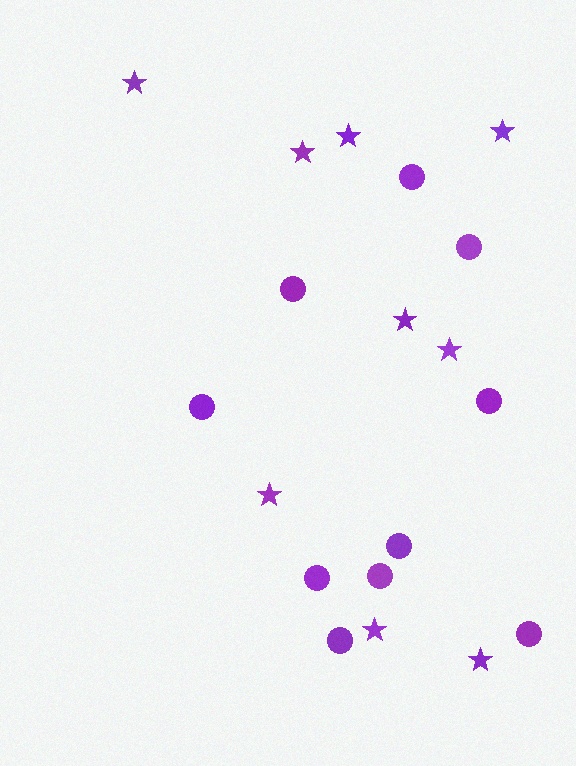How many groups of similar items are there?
There are 2 groups: one group of stars (9) and one group of circles (10).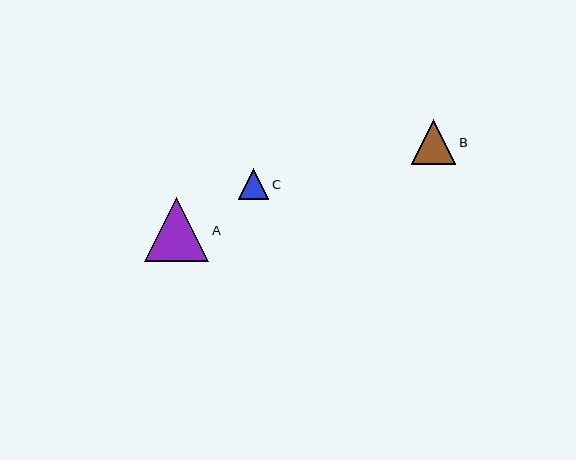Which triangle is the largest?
Triangle A is the largest with a size of approximately 64 pixels.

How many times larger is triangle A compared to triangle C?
Triangle A is approximately 2.1 times the size of triangle C.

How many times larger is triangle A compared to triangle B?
Triangle A is approximately 1.4 times the size of triangle B.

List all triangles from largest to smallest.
From largest to smallest: A, B, C.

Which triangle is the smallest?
Triangle C is the smallest with a size of approximately 30 pixels.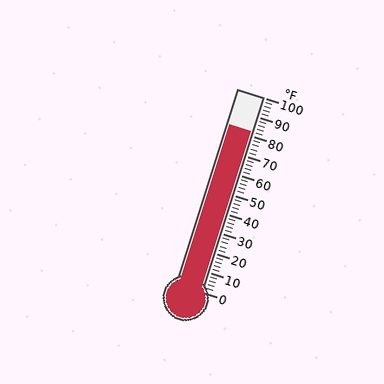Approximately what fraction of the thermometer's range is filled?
The thermometer is filled to approximately 80% of its range.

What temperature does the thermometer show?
The thermometer shows approximately 82°F.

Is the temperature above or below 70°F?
The temperature is above 70°F.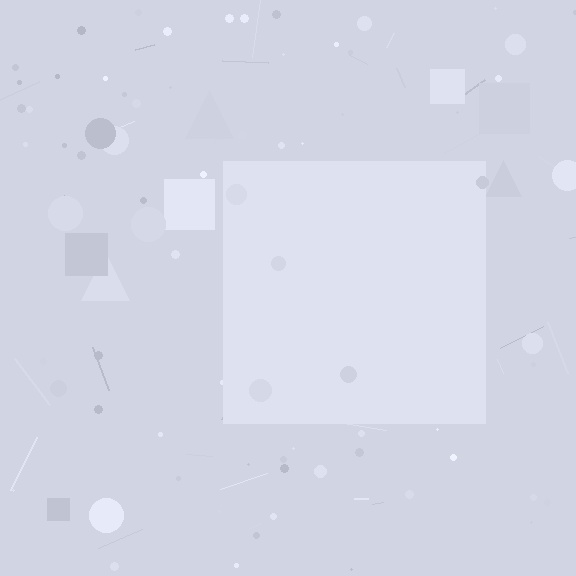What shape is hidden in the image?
A square is hidden in the image.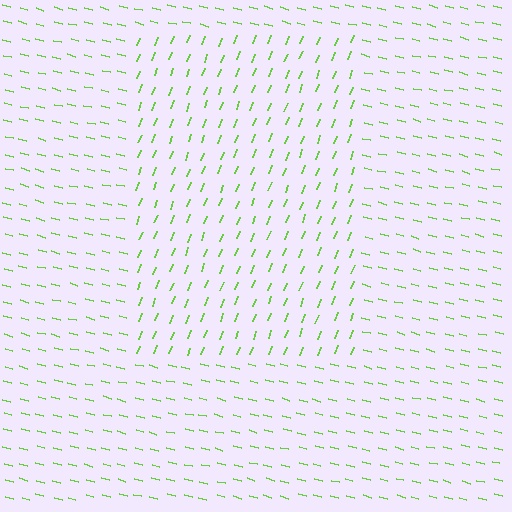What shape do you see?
I see a rectangle.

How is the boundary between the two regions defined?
The boundary is defined purely by a change in line orientation (approximately 83 degrees difference). All lines are the same color and thickness.